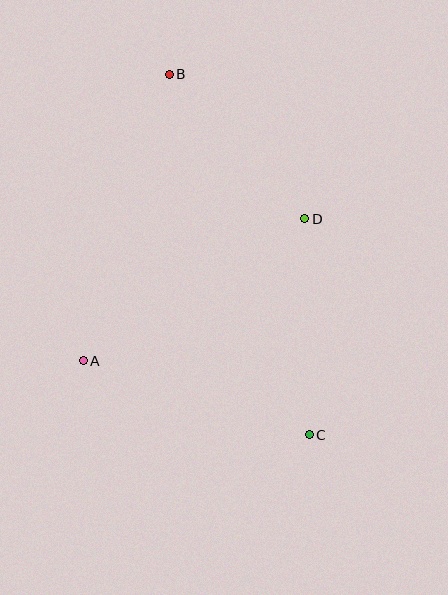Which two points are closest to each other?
Points B and D are closest to each other.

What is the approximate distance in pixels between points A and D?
The distance between A and D is approximately 263 pixels.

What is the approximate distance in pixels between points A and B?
The distance between A and B is approximately 299 pixels.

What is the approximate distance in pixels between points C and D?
The distance between C and D is approximately 216 pixels.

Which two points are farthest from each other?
Points B and C are farthest from each other.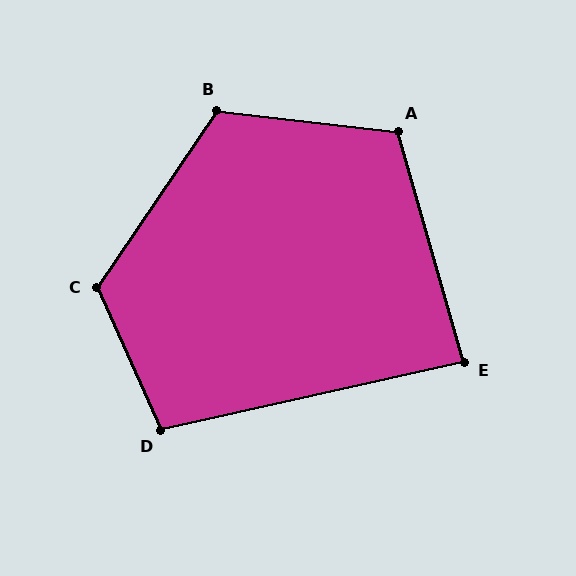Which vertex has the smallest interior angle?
E, at approximately 87 degrees.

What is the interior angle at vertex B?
Approximately 117 degrees (obtuse).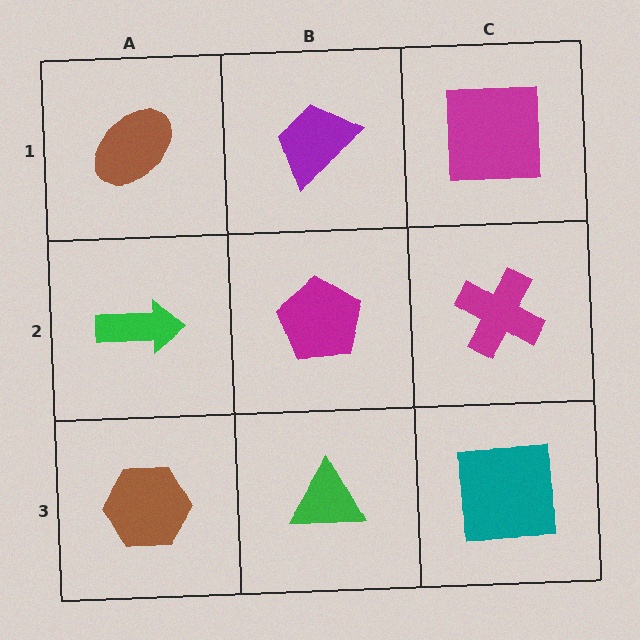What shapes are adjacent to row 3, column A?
A green arrow (row 2, column A), a green triangle (row 3, column B).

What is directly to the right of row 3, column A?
A green triangle.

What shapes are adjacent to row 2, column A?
A brown ellipse (row 1, column A), a brown hexagon (row 3, column A), a magenta pentagon (row 2, column B).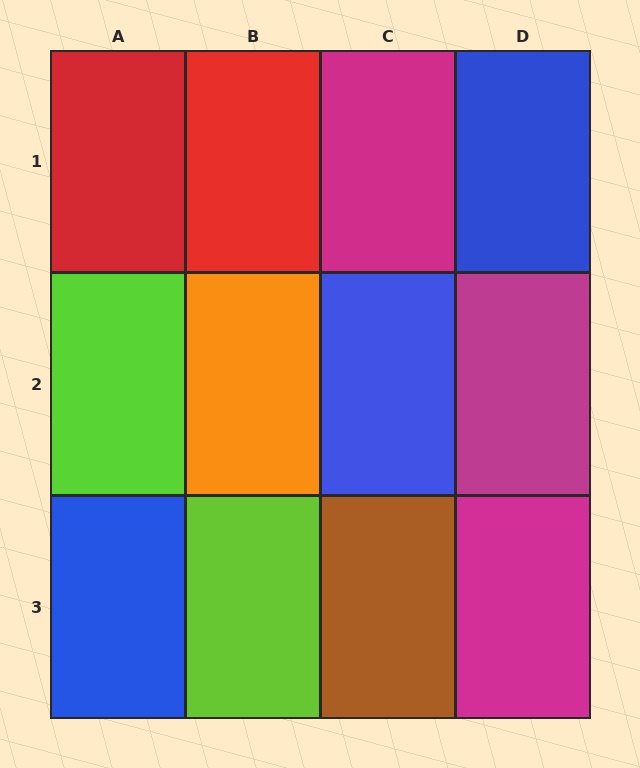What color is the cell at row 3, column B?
Lime.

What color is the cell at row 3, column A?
Blue.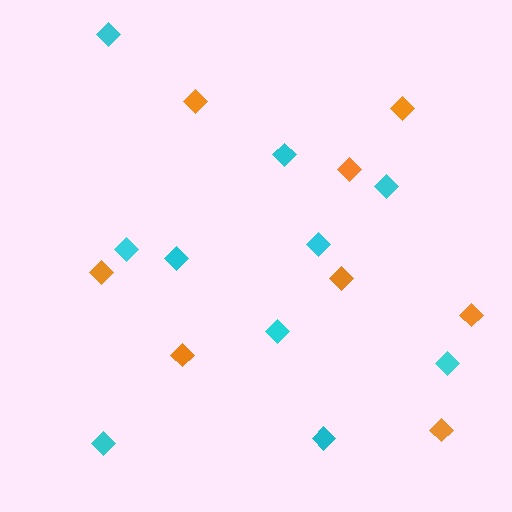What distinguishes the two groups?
There are 2 groups: one group of orange diamonds (8) and one group of cyan diamonds (10).